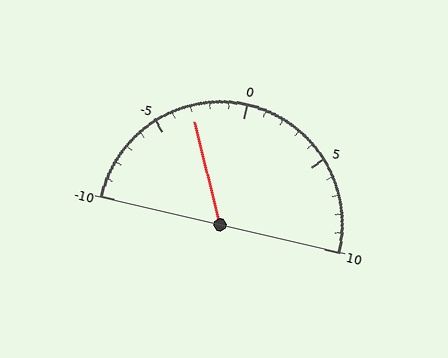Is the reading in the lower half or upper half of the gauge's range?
The reading is in the lower half of the range (-10 to 10).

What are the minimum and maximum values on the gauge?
The gauge ranges from -10 to 10.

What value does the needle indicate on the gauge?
The needle indicates approximately -3.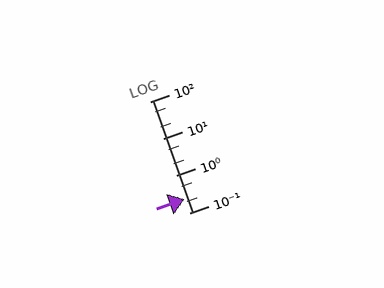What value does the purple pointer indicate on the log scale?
The pointer indicates approximately 0.23.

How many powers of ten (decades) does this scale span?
The scale spans 3 decades, from 0.1 to 100.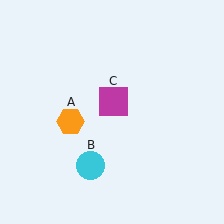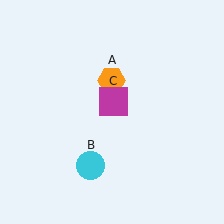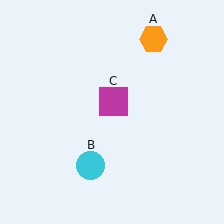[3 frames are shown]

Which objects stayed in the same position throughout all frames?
Cyan circle (object B) and magenta square (object C) remained stationary.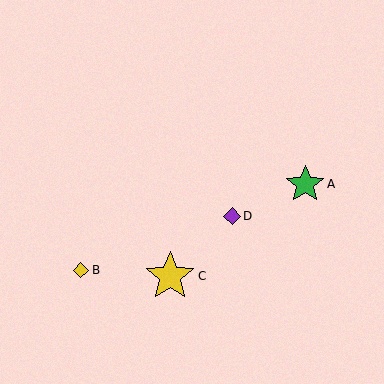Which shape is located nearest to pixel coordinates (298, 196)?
The green star (labeled A) at (305, 184) is nearest to that location.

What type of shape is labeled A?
Shape A is a green star.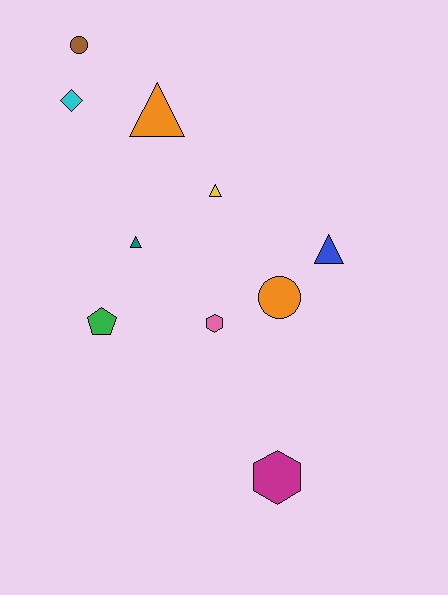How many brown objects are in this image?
There is 1 brown object.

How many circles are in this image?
There are 2 circles.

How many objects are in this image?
There are 10 objects.